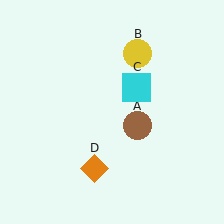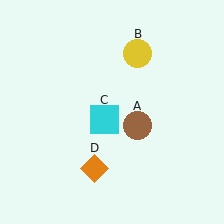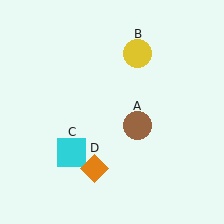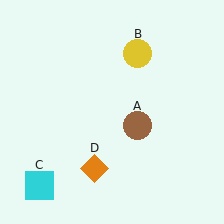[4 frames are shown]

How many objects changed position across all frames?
1 object changed position: cyan square (object C).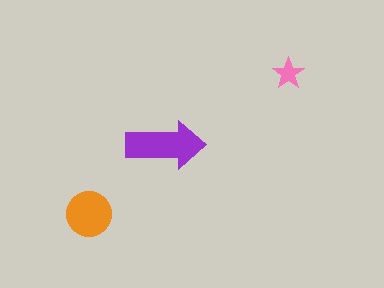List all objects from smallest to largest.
The pink star, the orange circle, the purple arrow.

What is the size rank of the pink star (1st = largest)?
3rd.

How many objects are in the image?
There are 3 objects in the image.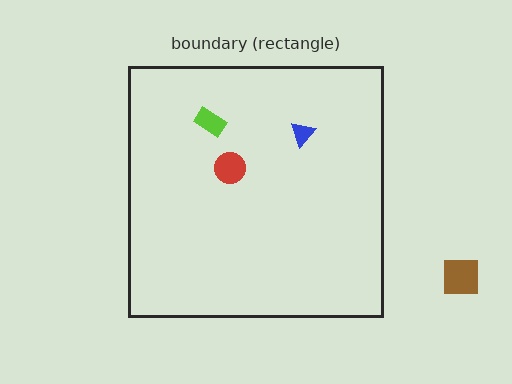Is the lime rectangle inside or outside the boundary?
Inside.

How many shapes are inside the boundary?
3 inside, 1 outside.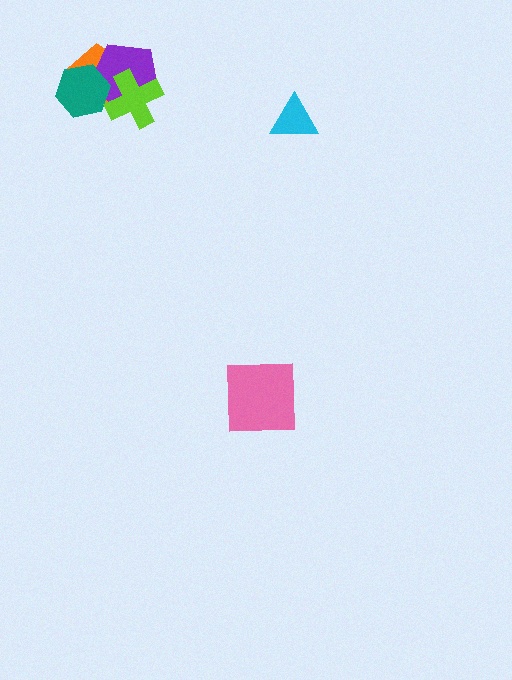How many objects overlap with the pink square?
0 objects overlap with the pink square.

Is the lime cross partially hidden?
No, no other shape covers it.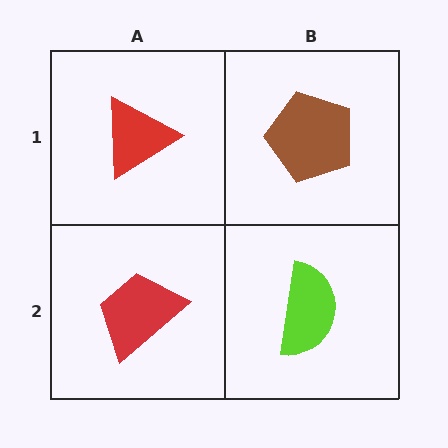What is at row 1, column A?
A red triangle.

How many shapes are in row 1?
2 shapes.